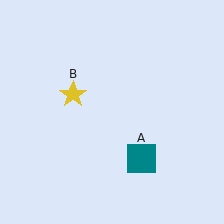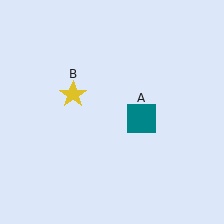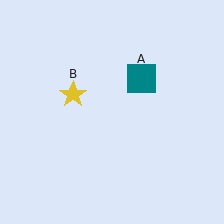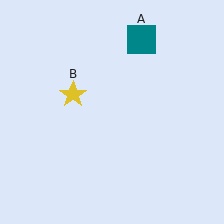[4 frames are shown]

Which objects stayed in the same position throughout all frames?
Yellow star (object B) remained stationary.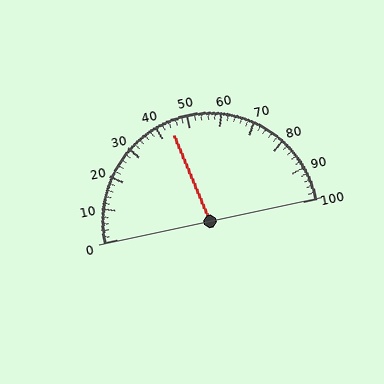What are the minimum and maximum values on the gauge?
The gauge ranges from 0 to 100.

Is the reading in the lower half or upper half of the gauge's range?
The reading is in the lower half of the range (0 to 100).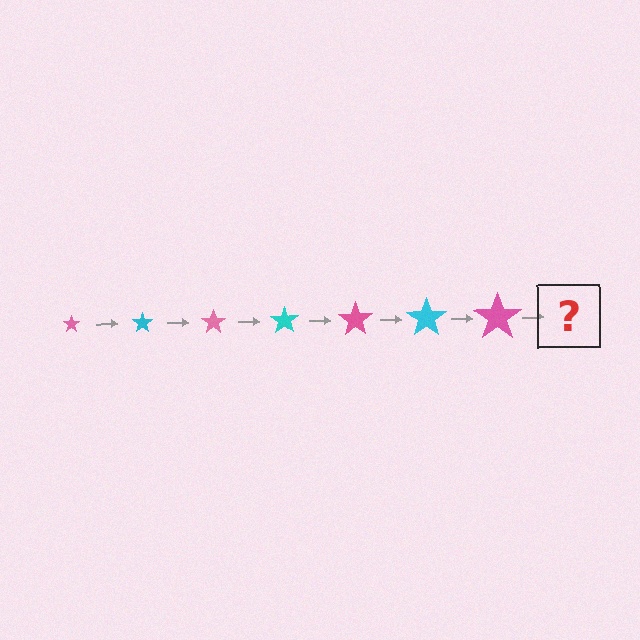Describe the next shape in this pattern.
It should be a cyan star, larger than the previous one.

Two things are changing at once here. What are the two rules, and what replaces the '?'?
The two rules are that the star grows larger each step and the color cycles through pink and cyan. The '?' should be a cyan star, larger than the previous one.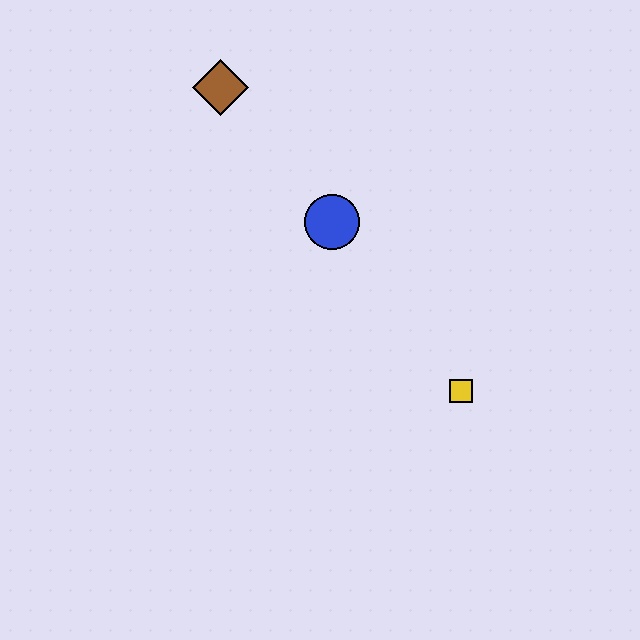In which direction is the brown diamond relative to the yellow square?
The brown diamond is above the yellow square.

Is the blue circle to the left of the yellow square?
Yes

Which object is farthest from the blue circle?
The yellow square is farthest from the blue circle.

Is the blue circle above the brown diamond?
No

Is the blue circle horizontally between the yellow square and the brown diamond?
Yes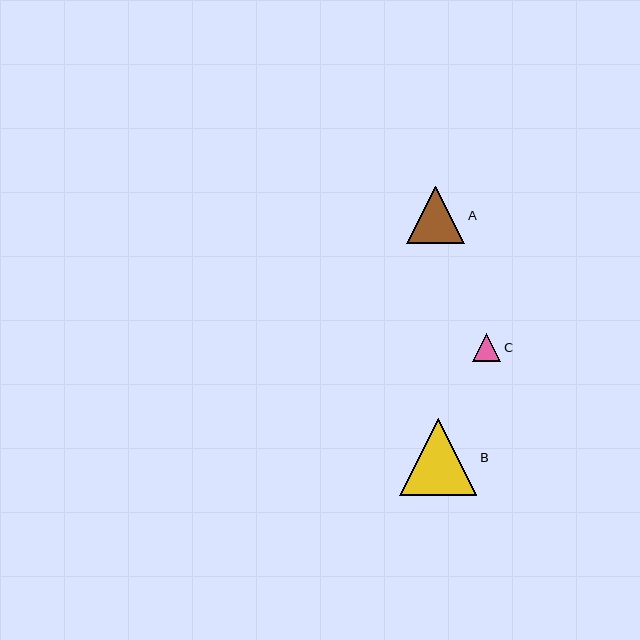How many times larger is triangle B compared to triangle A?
Triangle B is approximately 1.3 times the size of triangle A.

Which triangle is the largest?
Triangle B is the largest with a size of approximately 77 pixels.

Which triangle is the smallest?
Triangle C is the smallest with a size of approximately 28 pixels.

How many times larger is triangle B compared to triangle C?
Triangle B is approximately 2.7 times the size of triangle C.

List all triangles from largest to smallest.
From largest to smallest: B, A, C.